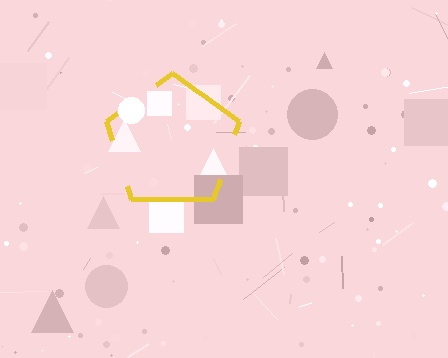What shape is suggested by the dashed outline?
The dashed outline suggests a pentagon.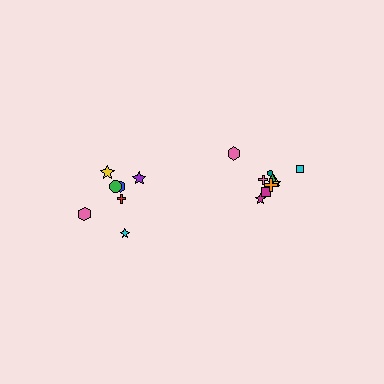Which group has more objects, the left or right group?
The right group.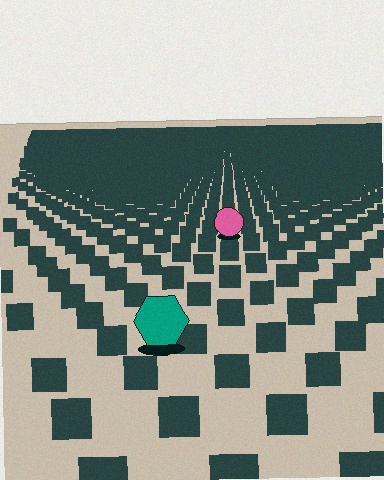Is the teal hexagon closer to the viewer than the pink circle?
Yes. The teal hexagon is closer — you can tell from the texture gradient: the ground texture is coarser near it.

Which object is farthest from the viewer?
The pink circle is farthest from the viewer. It appears smaller and the ground texture around it is denser.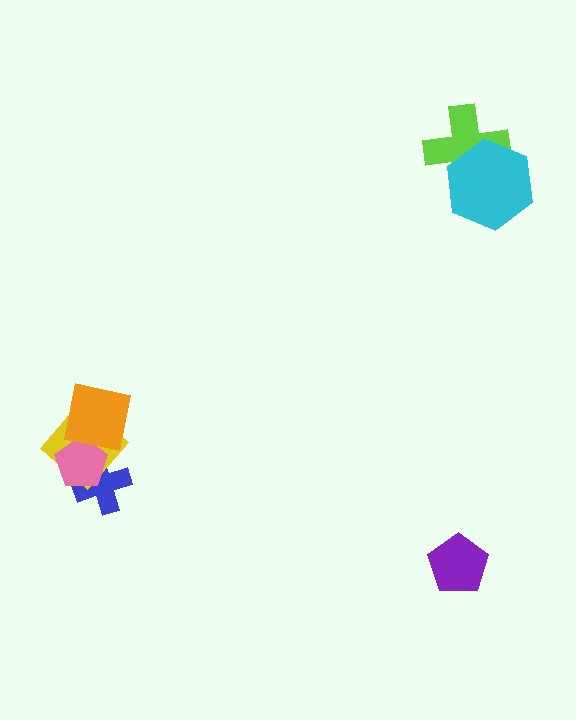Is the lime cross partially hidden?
Yes, it is partially covered by another shape.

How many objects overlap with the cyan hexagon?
1 object overlaps with the cyan hexagon.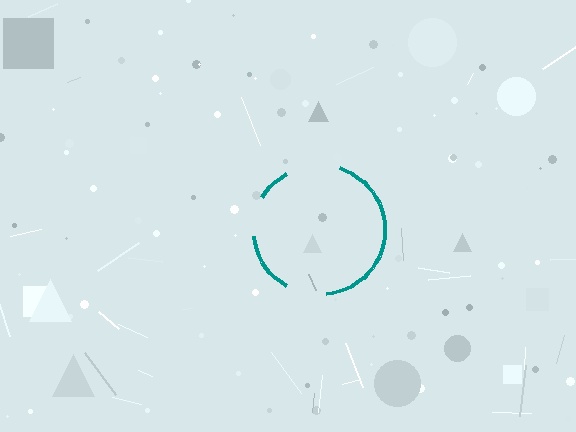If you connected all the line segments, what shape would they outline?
They would outline a circle.